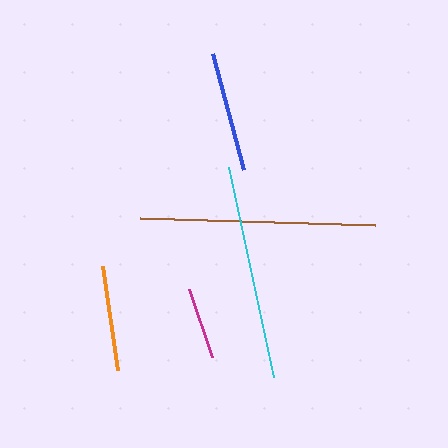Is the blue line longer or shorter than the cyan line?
The cyan line is longer than the blue line.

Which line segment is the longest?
The brown line is the longest at approximately 235 pixels.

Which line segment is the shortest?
The magenta line is the shortest at approximately 72 pixels.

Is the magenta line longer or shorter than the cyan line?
The cyan line is longer than the magenta line.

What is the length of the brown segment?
The brown segment is approximately 235 pixels long.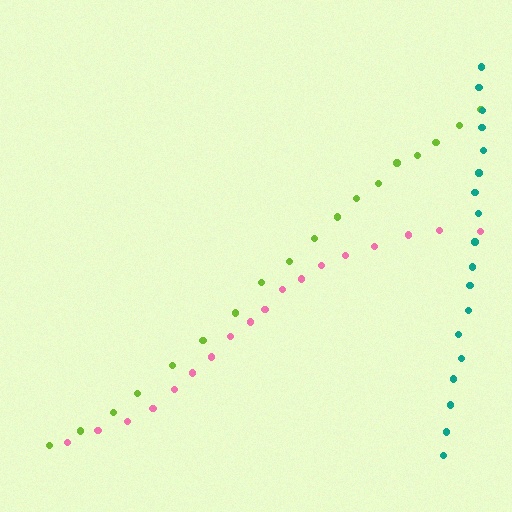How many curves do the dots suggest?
There are 3 distinct paths.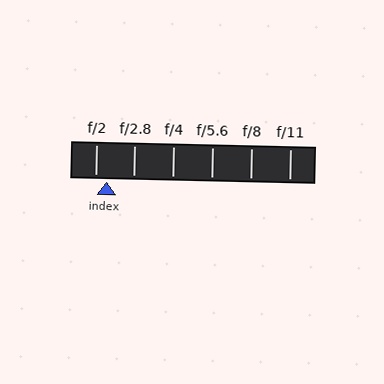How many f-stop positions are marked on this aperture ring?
There are 6 f-stop positions marked.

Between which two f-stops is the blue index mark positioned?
The index mark is between f/2 and f/2.8.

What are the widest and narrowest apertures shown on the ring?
The widest aperture shown is f/2 and the narrowest is f/11.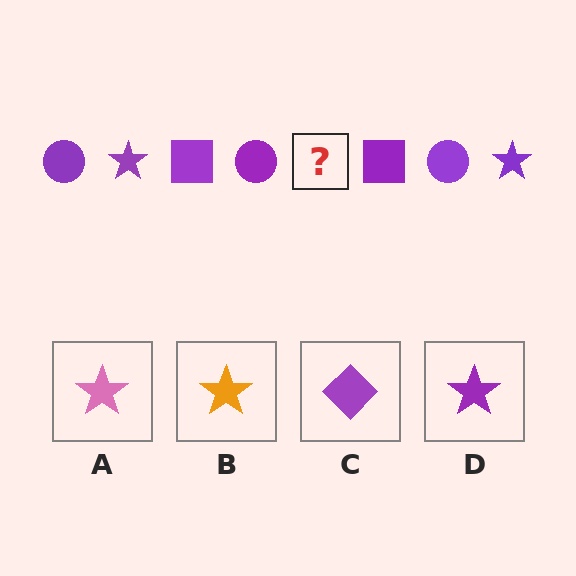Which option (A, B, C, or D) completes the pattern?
D.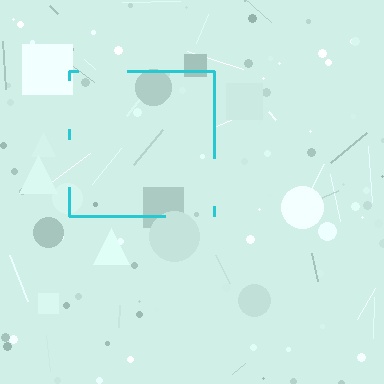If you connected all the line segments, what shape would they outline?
They would outline a square.